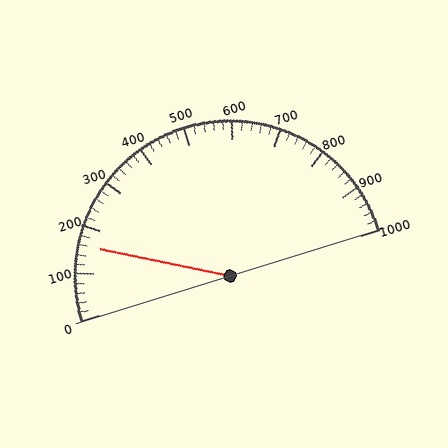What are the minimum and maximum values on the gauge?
The gauge ranges from 0 to 1000.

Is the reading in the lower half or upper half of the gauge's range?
The reading is in the lower half of the range (0 to 1000).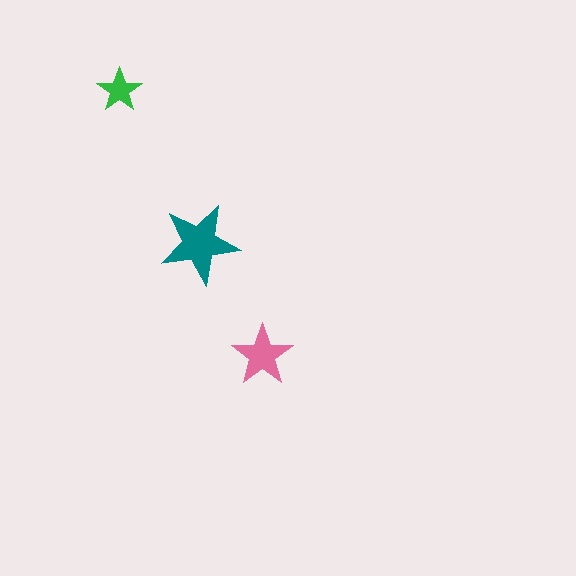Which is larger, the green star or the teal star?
The teal one.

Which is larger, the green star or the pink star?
The pink one.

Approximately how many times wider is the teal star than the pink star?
About 1.5 times wider.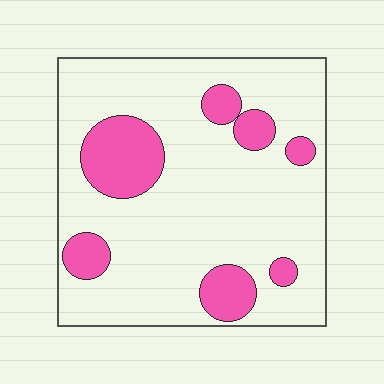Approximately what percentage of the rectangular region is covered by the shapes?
Approximately 20%.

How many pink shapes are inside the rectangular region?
7.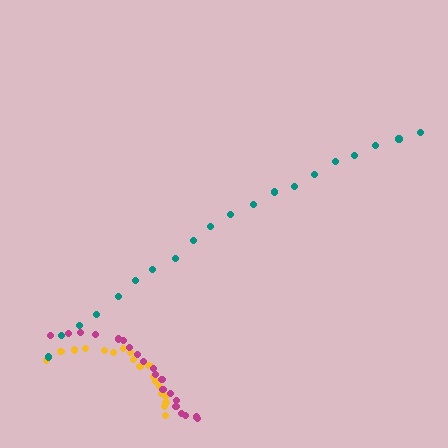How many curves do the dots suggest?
There are 3 distinct paths.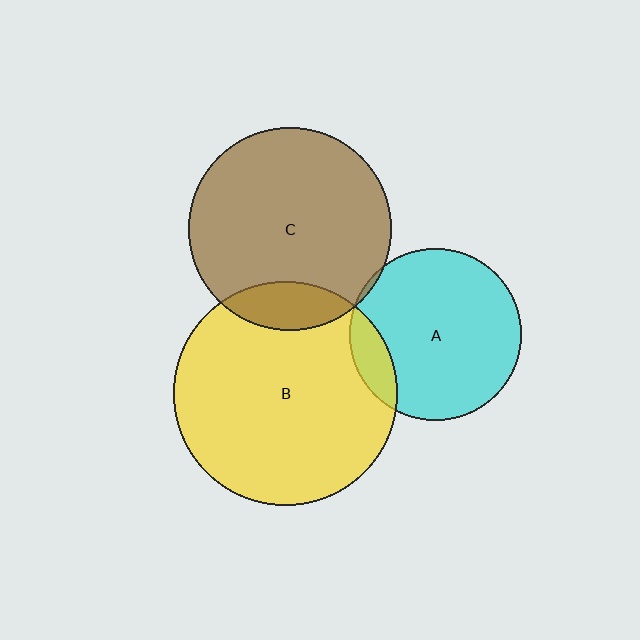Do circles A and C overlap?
Yes.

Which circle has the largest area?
Circle B (yellow).